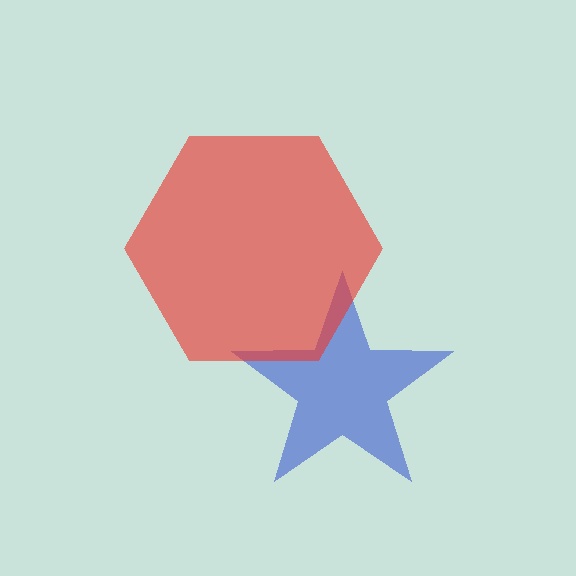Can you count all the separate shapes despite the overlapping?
Yes, there are 2 separate shapes.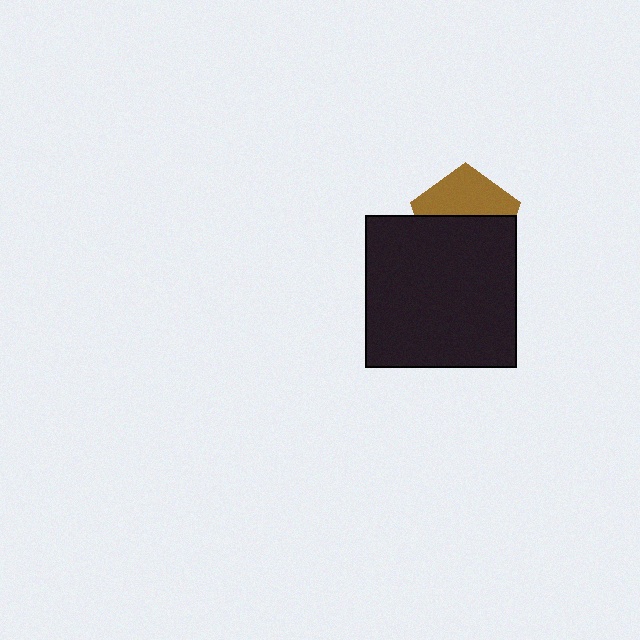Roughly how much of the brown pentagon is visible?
A small part of it is visible (roughly 45%).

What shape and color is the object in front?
The object in front is a black square.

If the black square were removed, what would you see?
You would see the complete brown pentagon.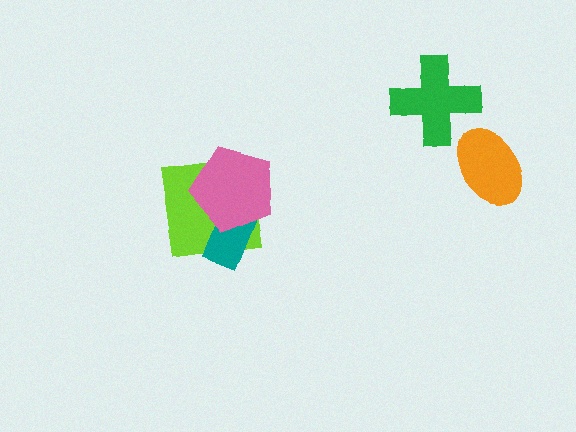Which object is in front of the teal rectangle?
The pink pentagon is in front of the teal rectangle.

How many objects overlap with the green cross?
0 objects overlap with the green cross.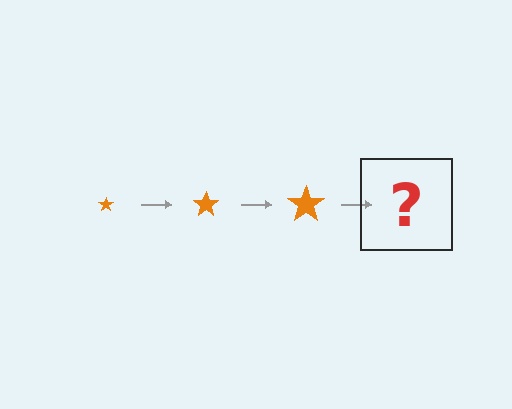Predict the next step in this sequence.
The next step is an orange star, larger than the previous one.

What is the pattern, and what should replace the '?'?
The pattern is that the star gets progressively larger each step. The '?' should be an orange star, larger than the previous one.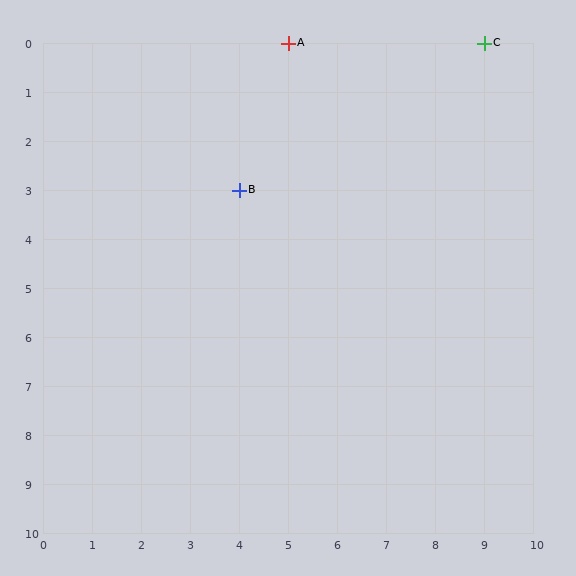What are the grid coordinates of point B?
Point B is at grid coordinates (4, 3).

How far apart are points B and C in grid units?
Points B and C are 5 columns and 3 rows apart (about 5.8 grid units diagonally).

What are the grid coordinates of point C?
Point C is at grid coordinates (9, 0).